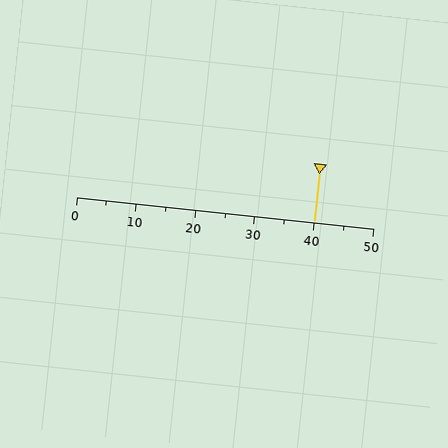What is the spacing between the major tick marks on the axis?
The major ticks are spaced 10 apart.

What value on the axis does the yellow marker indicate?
The marker indicates approximately 40.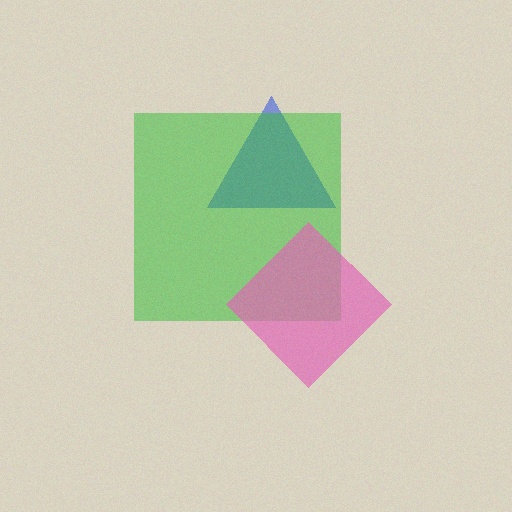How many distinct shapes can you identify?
There are 3 distinct shapes: a blue triangle, a green square, a pink diamond.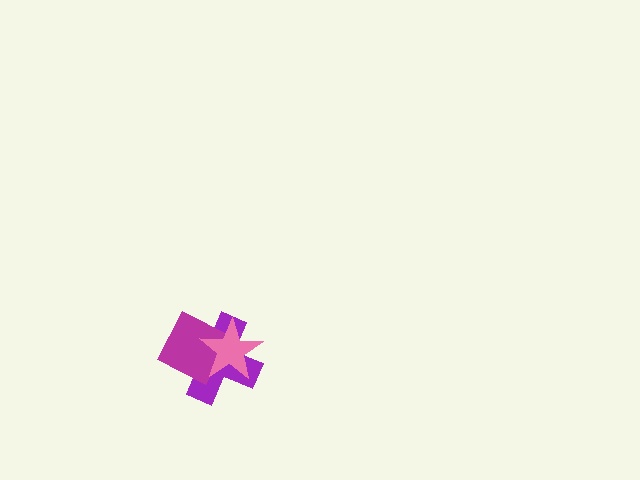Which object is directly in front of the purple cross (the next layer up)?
The magenta square is directly in front of the purple cross.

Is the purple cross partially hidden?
Yes, it is partially covered by another shape.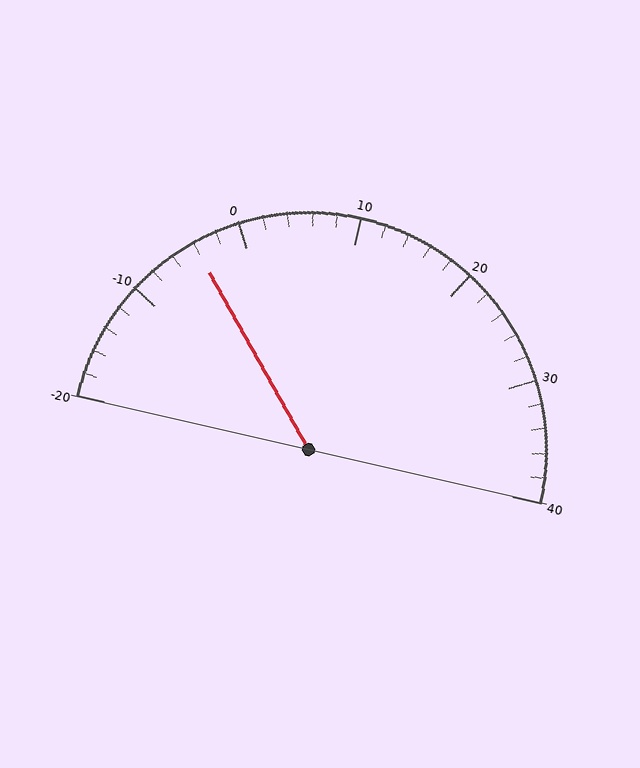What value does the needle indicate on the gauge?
The needle indicates approximately -4.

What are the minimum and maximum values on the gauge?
The gauge ranges from -20 to 40.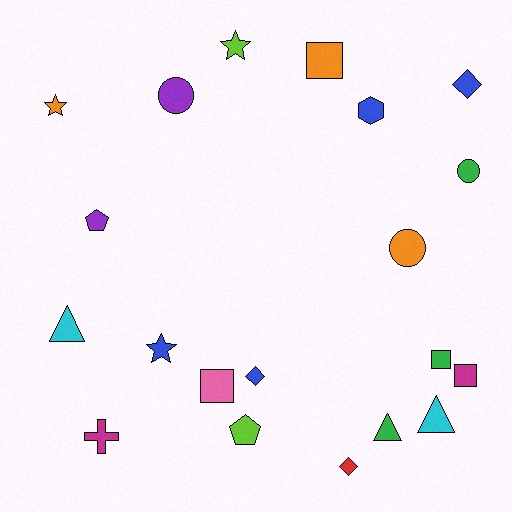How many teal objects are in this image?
There are no teal objects.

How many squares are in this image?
There are 4 squares.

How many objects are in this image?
There are 20 objects.